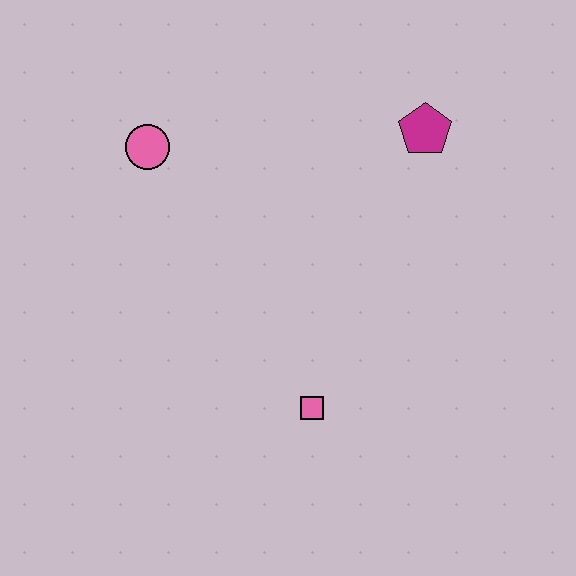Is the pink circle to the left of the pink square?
Yes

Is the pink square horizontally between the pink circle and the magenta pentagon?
Yes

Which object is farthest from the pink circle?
The pink square is farthest from the pink circle.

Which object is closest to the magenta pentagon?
The pink circle is closest to the magenta pentagon.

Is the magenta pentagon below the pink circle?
No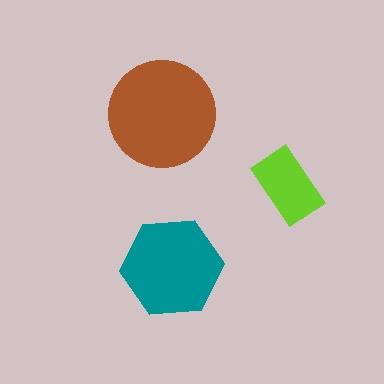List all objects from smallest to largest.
The lime rectangle, the teal hexagon, the brown circle.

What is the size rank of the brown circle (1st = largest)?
1st.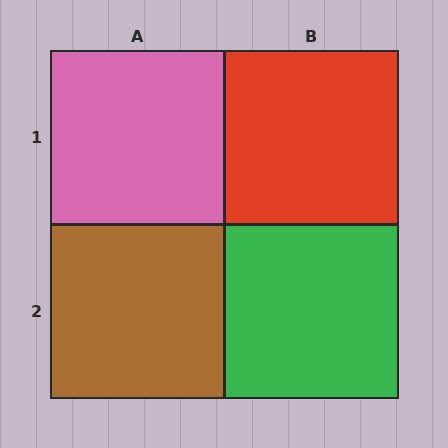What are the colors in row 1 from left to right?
Pink, red.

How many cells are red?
1 cell is red.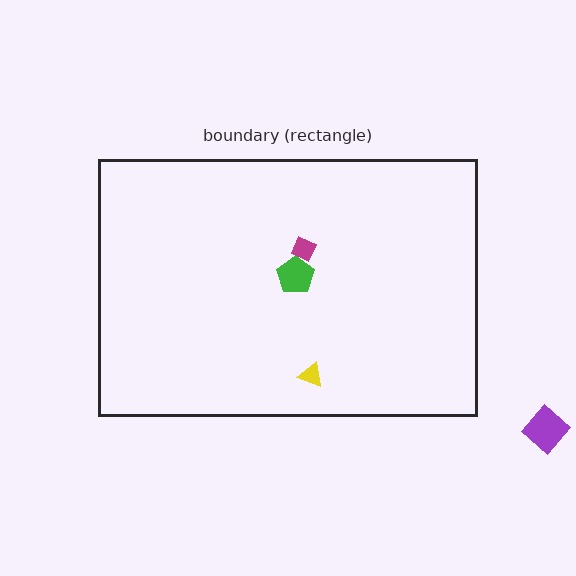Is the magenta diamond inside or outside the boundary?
Inside.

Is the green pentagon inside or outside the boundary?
Inside.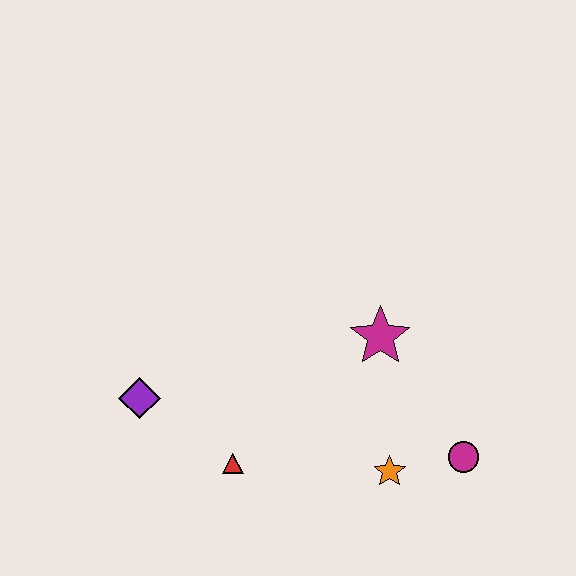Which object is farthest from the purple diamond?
The magenta circle is farthest from the purple diamond.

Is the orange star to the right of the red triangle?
Yes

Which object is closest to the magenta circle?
The orange star is closest to the magenta circle.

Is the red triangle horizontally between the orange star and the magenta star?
No